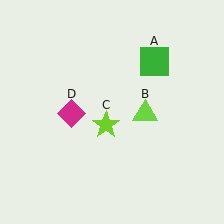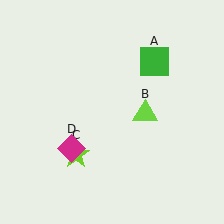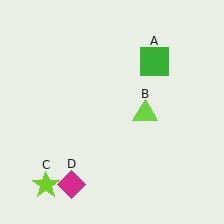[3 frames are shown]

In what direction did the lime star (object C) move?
The lime star (object C) moved down and to the left.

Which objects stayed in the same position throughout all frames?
Green square (object A) and lime triangle (object B) remained stationary.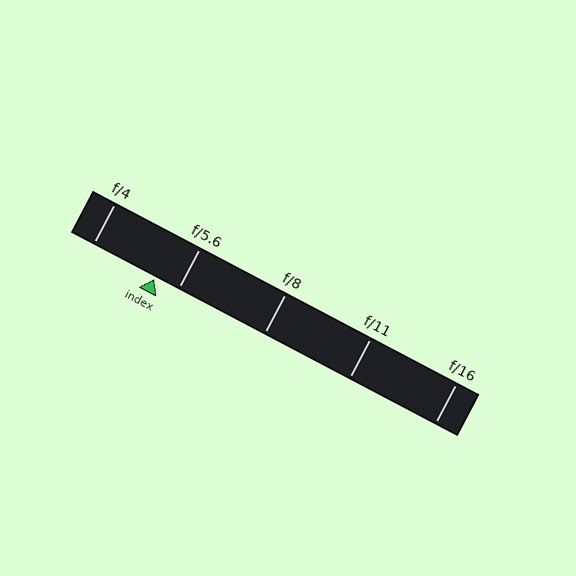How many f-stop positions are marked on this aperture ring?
There are 5 f-stop positions marked.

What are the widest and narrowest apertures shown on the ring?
The widest aperture shown is f/4 and the narrowest is f/16.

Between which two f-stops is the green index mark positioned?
The index mark is between f/4 and f/5.6.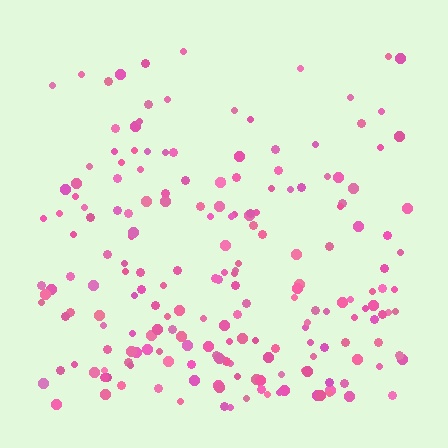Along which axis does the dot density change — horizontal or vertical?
Vertical.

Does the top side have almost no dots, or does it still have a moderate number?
Still a moderate number, just noticeably fewer than the bottom.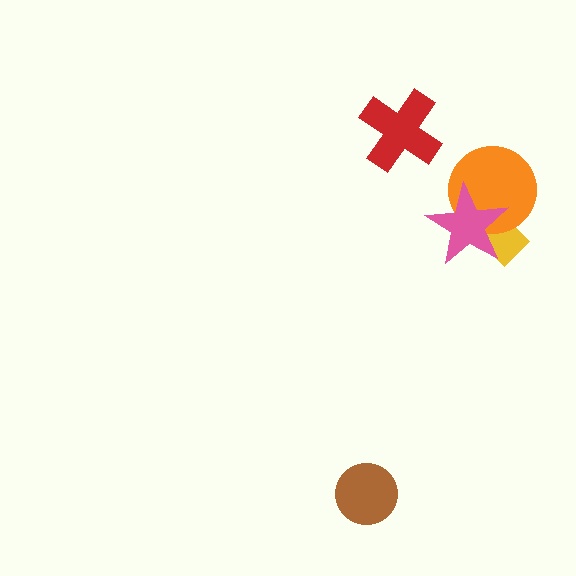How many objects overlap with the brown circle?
0 objects overlap with the brown circle.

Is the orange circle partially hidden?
Yes, it is partially covered by another shape.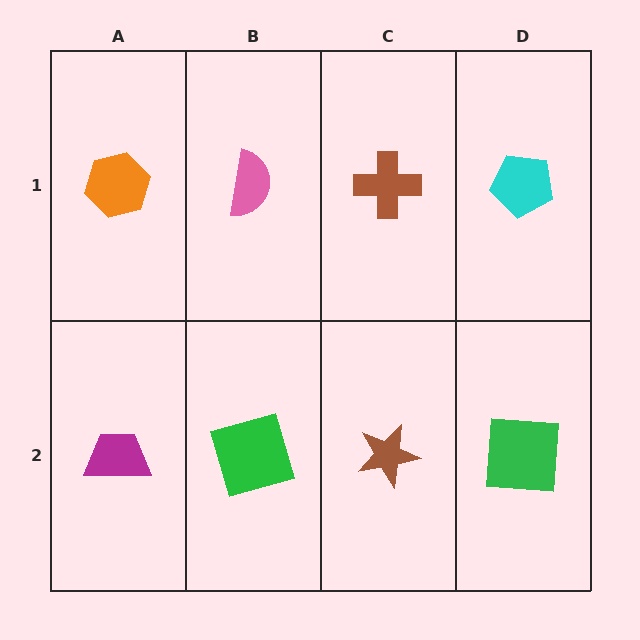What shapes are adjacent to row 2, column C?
A brown cross (row 1, column C), a green square (row 2, column B), a green square (row 2, column D).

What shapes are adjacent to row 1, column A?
A magenta trapezoid (row 2, column A), a pink semicircle (row 1, column B).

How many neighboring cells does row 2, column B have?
3.